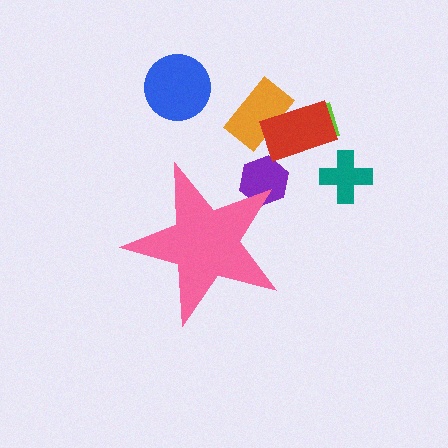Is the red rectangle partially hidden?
No, the red rectangle is fully visible.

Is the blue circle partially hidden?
No, the blue circle is fully visible.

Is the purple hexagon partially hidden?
Yes, the purple hexagon is partially hidden behind the pink star.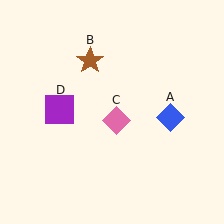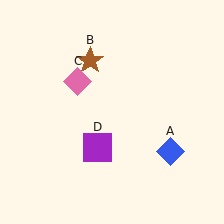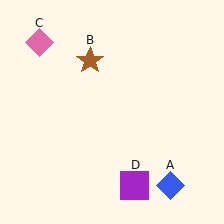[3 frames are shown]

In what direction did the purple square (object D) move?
The purple square (object D) moved down and to the right.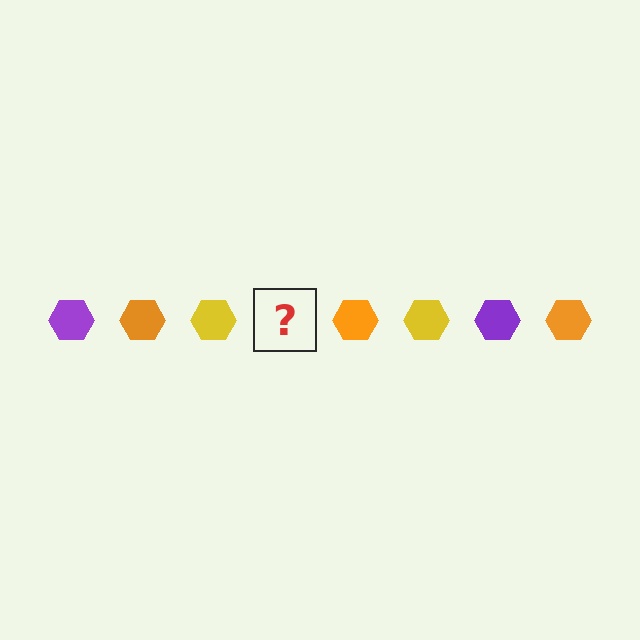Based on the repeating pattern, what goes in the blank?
The blank should be a purple hexagon.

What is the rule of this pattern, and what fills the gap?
The rule is that the pattern cycles through purple, orange, yellow hexagons. The gap should be filled with a purple hexagon.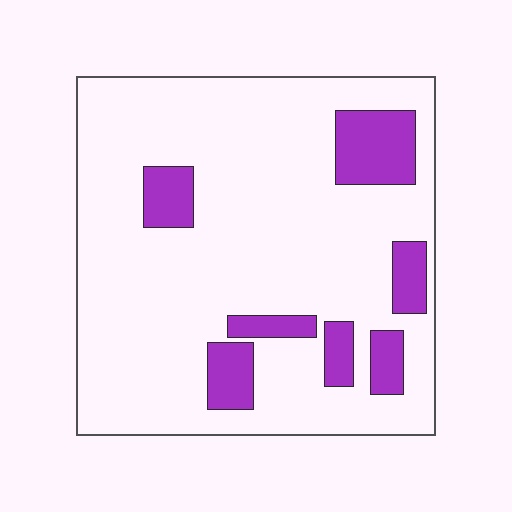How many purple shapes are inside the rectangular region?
7.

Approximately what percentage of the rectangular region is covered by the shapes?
Approximately 15%.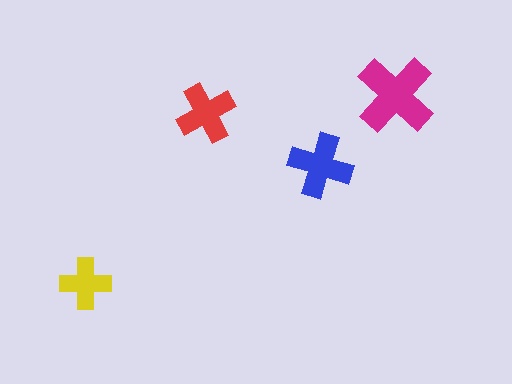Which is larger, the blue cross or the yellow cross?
The blue one.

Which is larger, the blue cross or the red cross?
The blue one.